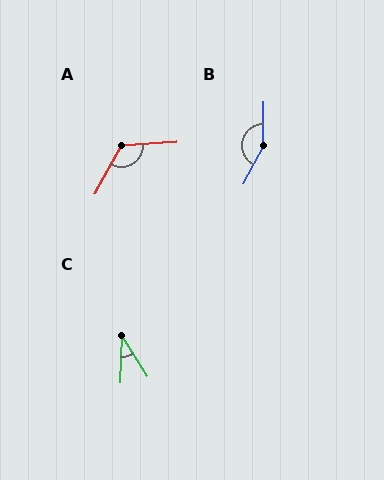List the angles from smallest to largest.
C (33°), A (123°), B (152°).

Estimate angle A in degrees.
Approximately 123 degrees.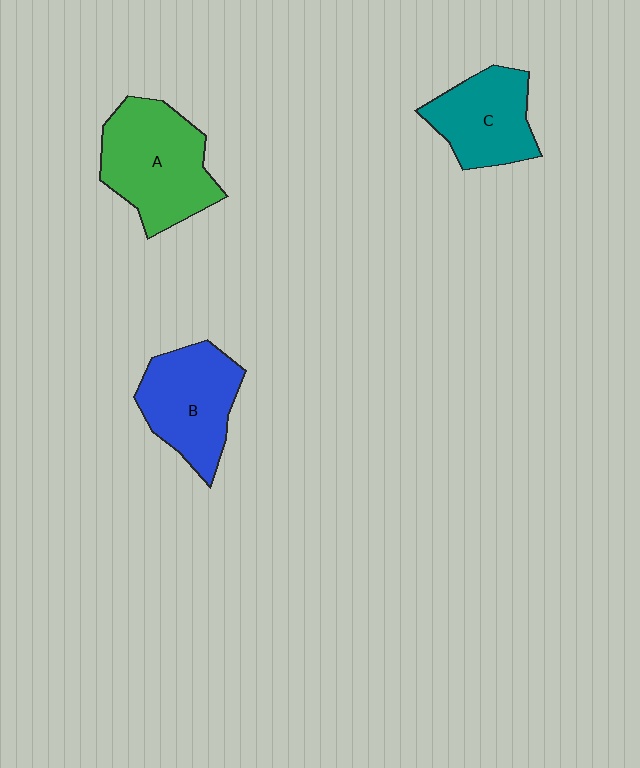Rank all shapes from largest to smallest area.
From largest to smallest: A (green), B (blue), C (teal).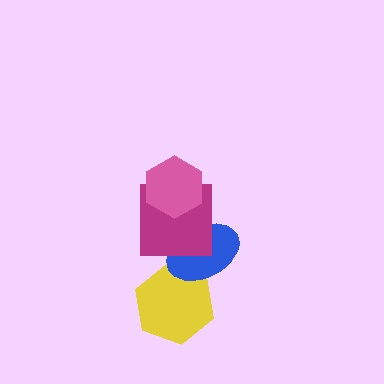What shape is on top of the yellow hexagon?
The blue ellipse is on top of the yellow hexagon.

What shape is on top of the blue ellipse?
The magenta square is on top of the blue ellipse.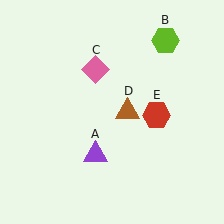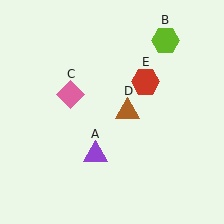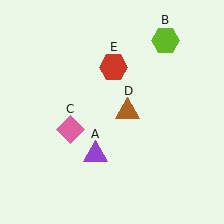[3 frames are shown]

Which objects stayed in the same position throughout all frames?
Purple triangle (object A) and lime hexagon (object B) and brown triangle (object D) remained stationary.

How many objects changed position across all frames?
2 objects changed position: pink diamond (object C), red hexagon (object E).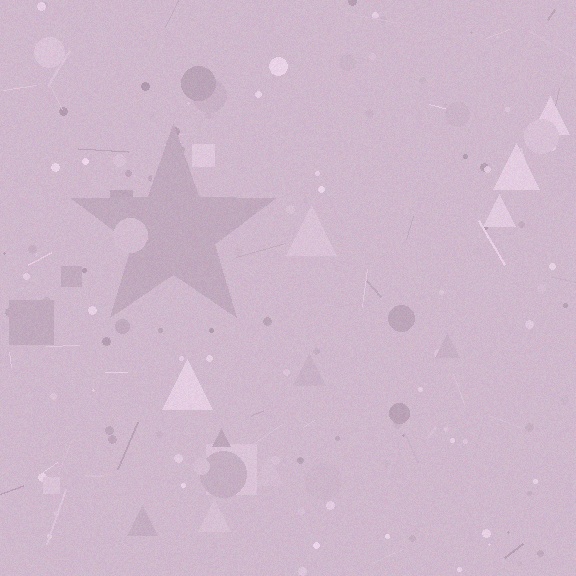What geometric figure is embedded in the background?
A star is embedded in the background.